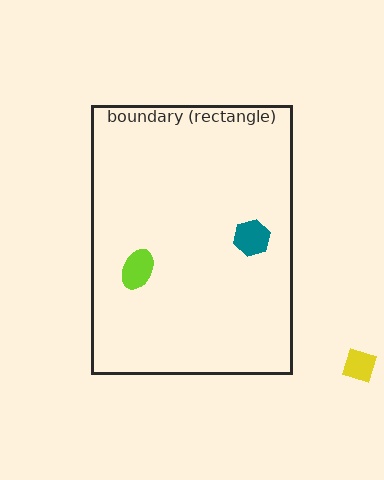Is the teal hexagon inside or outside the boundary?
Inside.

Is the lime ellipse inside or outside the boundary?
Inside.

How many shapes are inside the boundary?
2 inside, 1 outside.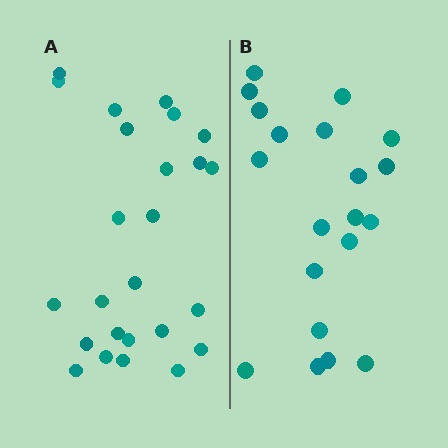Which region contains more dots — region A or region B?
Region A (the left region) has more dots.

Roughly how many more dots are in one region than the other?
Region A has about 5 more dots than region B.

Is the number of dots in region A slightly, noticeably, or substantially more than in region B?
Region A has noticeably more, but not dramatically so. The ratio is roughly 1.2 to 1.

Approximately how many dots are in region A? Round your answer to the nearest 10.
About 20 dots. (The exact count is 25, which rounds to 20.)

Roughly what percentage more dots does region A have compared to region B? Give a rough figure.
About 25% more.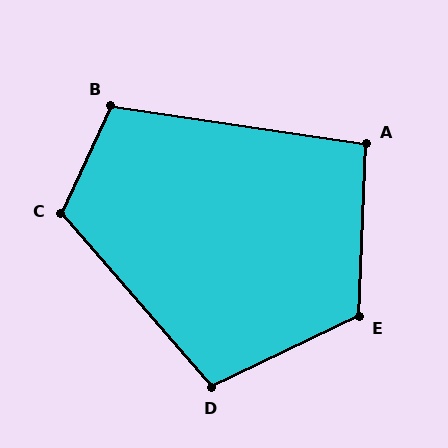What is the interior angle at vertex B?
Approximately 107 degrees (obtuse).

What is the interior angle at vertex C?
Approximately 114 degrees (obtuse).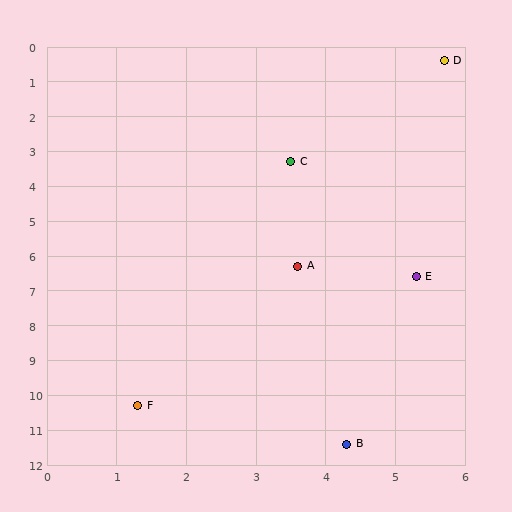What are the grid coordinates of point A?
Point A is at approximately (3.6, 6.3).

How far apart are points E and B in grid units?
Points E and B are about 4.9 grid units apart.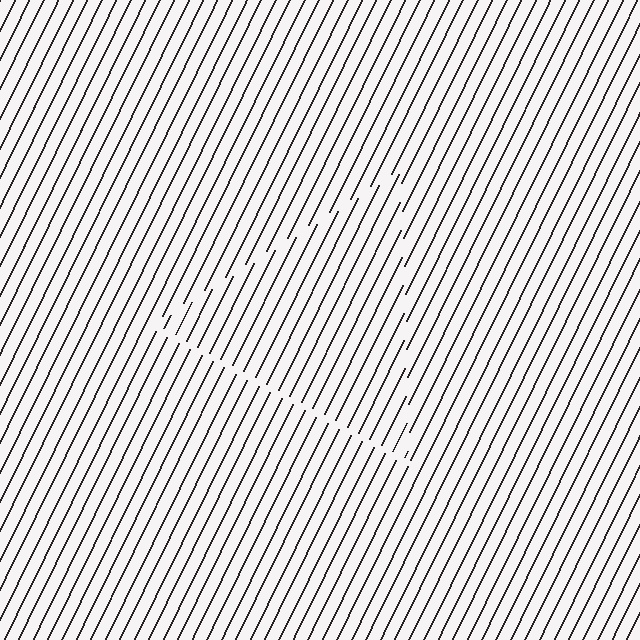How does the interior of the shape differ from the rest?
The interior of the shape contains the same grating, shifted by half a period — the contour is defined by the phase discontinuity where line-ends from the inner and outer gratings abut.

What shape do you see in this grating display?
An illusory triangle. The interior of the shape contains the same grating, shifted by half a period — the contour is defined by the phase discontinuity where line-ends from the inner and outer gratings abut.